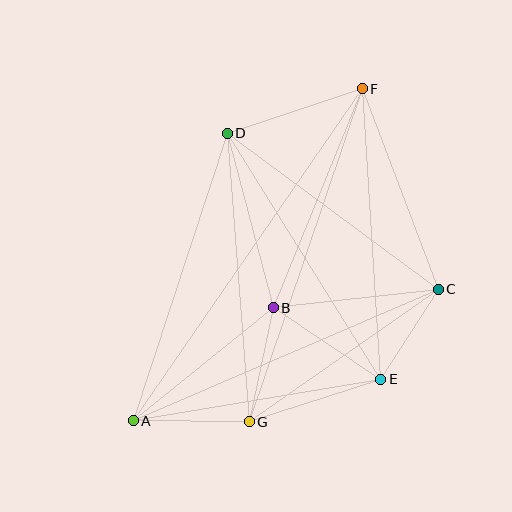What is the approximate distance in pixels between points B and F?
The distance between B and F is approximately 236 pixels.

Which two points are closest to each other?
Points C and E are closest to each other.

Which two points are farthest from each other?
Points A and F are farthest from each other.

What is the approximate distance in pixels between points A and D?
The distance between A and D is approximately 303 pixels.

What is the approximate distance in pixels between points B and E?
The distance between B and E is approximately 129 pixels.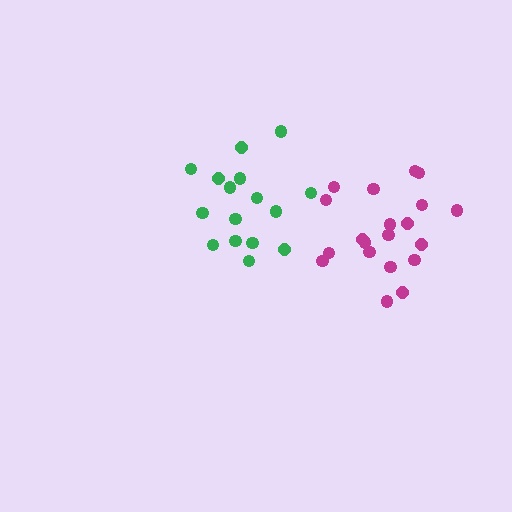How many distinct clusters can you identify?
There are 2 distinct clusters.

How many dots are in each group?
Group 1: 20 dots, Group 2: 16 dots (36 total).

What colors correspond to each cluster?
The clusters are colored: magenta, green.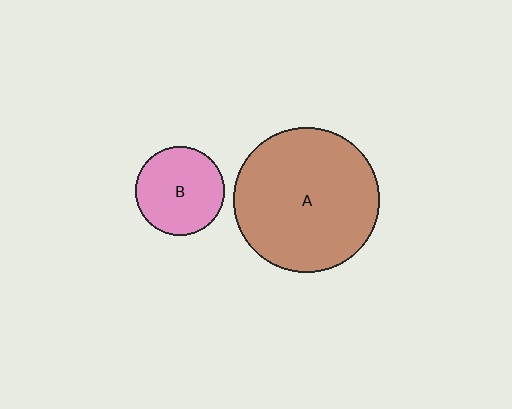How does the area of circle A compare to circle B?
Approximately 2.7 times.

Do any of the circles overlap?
No, none of the circles overlap.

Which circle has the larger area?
Circle A (brown).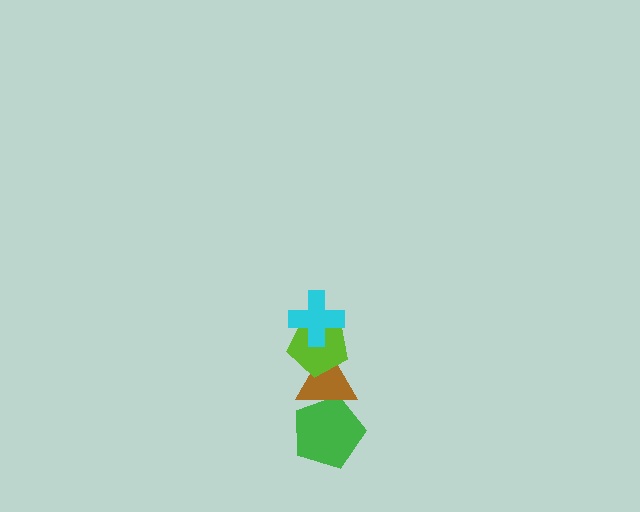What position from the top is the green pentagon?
The green pentagon is 4th from the top.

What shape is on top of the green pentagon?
The brown triangle is on top of the green pentagon.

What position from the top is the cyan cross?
The cyan cross is 1st from the top.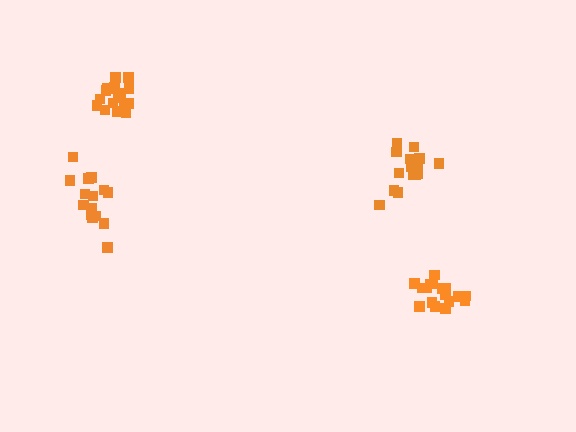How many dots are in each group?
Group 1: 18 dots, Group 2: 15 dots, Group 3: 18 dots, Group 4: 15 dots (66 total).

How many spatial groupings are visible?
There are 4 spatial groupings.